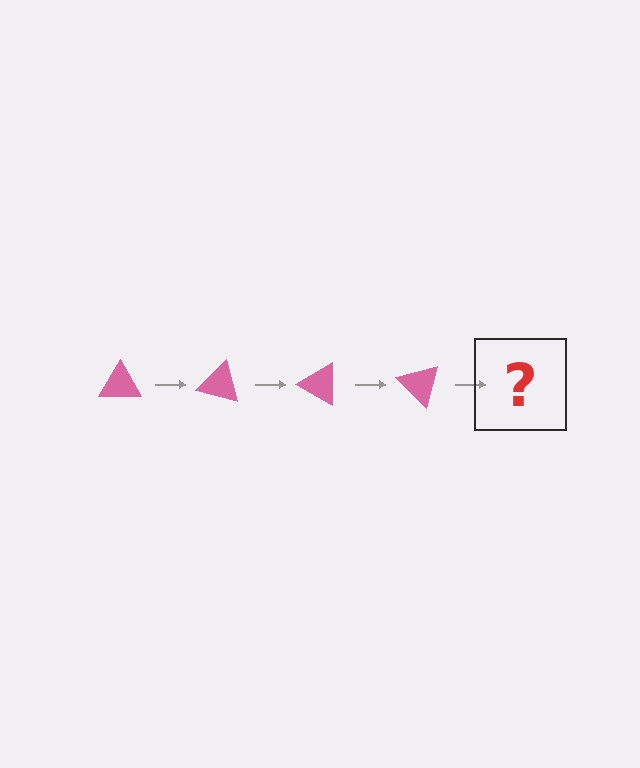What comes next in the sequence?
The next element should be a pink triangle rotated 60 degrees.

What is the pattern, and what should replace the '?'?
The pattern is that the triangle rotates 15 degrees each step. The '?' should be a pink triangle rotated 60 degrees.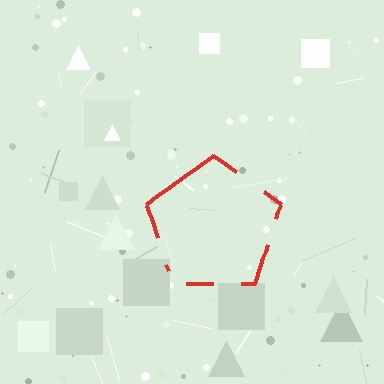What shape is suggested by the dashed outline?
The dashed outline suggests a pentagon.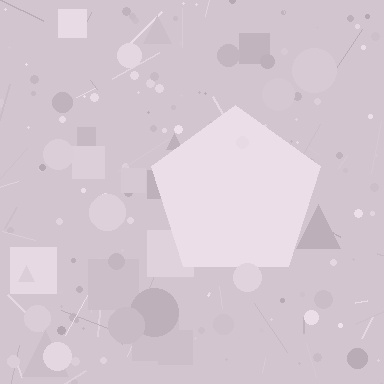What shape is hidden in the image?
A pentagon is hidden in the image.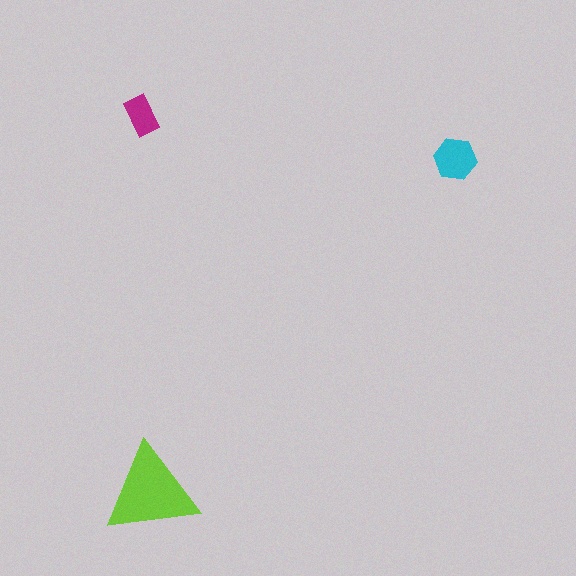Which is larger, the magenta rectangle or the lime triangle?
The lime triangle.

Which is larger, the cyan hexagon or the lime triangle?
The lime triangle.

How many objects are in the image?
There are 3 objects in the image.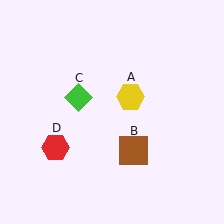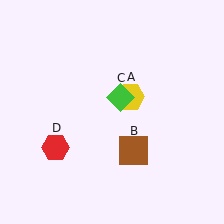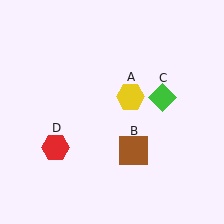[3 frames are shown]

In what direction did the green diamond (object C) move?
The green diamond (object C) moved right.